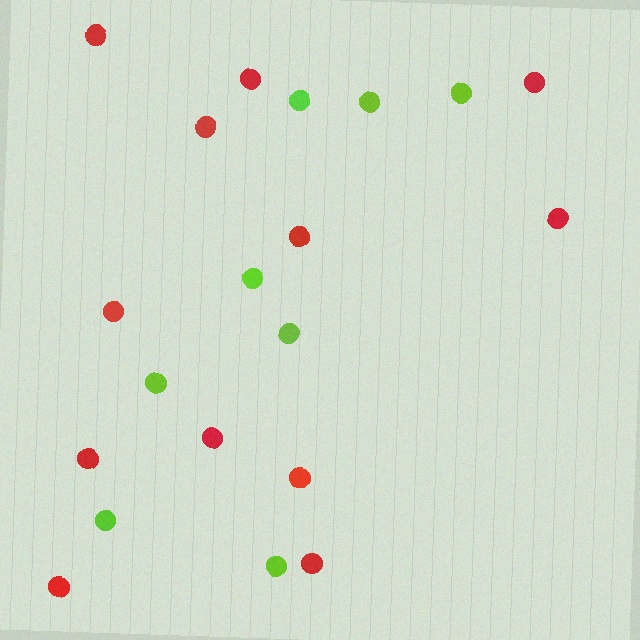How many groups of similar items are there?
There are 2 groups: one group of red circles (12) and one group of lime circles (8).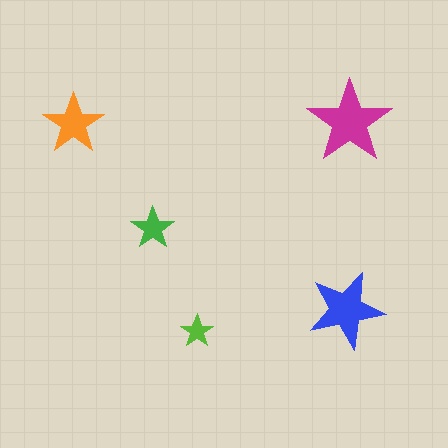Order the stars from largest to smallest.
the magenta one, the blue one, the orange one, the green one, the lime one.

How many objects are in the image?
There are 5 objects in the image.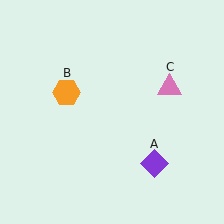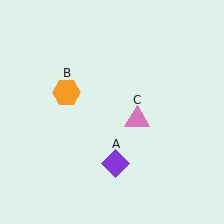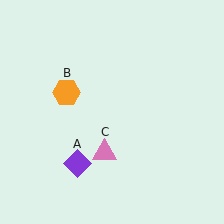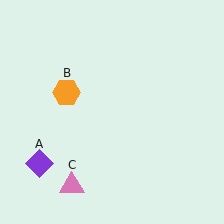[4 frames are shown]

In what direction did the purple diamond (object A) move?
The purple diamond (object A) moved left.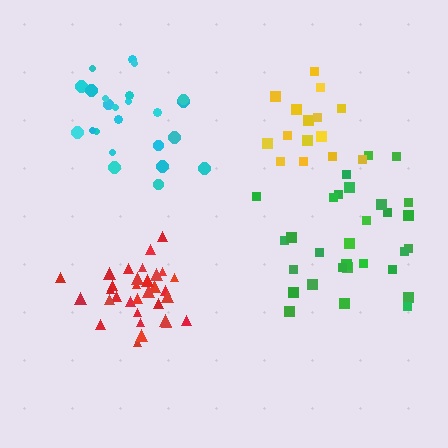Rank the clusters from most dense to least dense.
red, yellow, cyan, green.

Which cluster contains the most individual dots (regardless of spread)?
Red (33).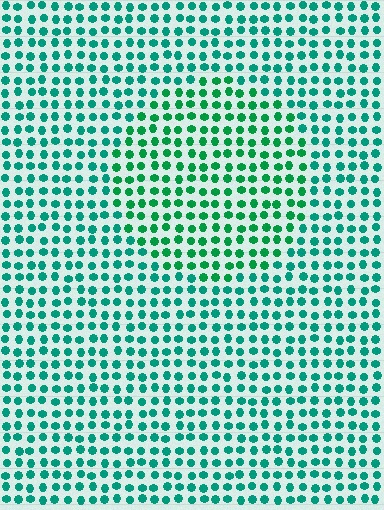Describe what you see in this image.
The image is filled with small teal elements in a uniform arrangement. A circle-shaped region is visible where the elements are tinted to a slightly different hue, forming a subtle color boundary.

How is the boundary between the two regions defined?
The boundary is defined purely by a slight shift in hue (about 23 degrees). Spacing, size, and orientation are identical on both sides.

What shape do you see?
I see a circle.